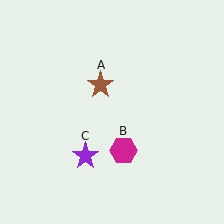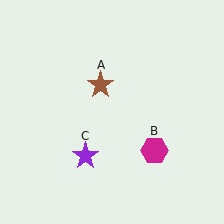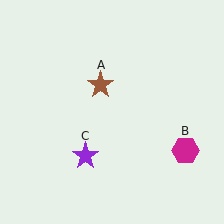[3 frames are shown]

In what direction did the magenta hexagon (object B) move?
The magenta hexagon (object B) moved right.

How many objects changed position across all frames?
1 object changed position: magenta hexagon (object B).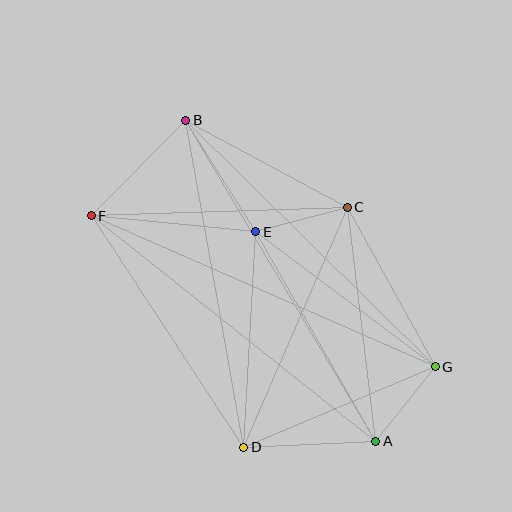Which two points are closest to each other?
Points C and E are closest to each other.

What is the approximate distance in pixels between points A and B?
The distance between A and B is approximately 373 pixels.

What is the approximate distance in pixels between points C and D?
The distance between C and D is approximately 261 pixels.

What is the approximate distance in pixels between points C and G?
The distance between C and G is approximately 182 pixels.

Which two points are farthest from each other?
Points F and G are farthest from each other.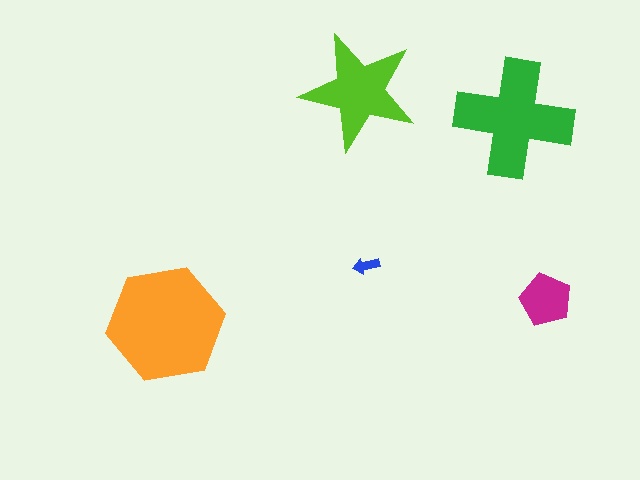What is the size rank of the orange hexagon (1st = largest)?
1st.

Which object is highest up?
The lime star is topmost.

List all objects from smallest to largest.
The blue arrow, the magenta pentagon, the lime star, the green cross, the orange hexagon.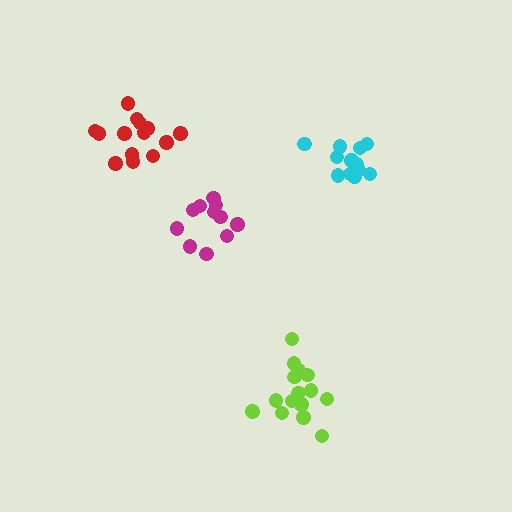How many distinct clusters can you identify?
There are 4 distinct clusters.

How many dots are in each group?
Group 1: 11 dots, Group 2: 15 dots, Group 3: 14 dots, Group 4: 12 dots (52 total).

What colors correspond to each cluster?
The clusters are colored: magenta, lime, red, cyan.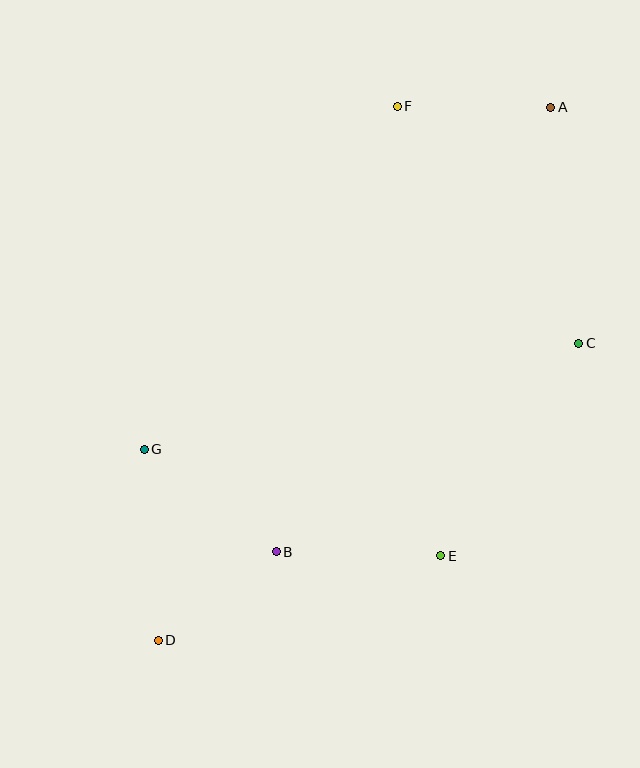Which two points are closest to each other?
Points B and D are closest to each other.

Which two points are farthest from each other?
Points A and D are farthest from each other.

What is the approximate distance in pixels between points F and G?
The distance between F and G is approximately 426 pixels.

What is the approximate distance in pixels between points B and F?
The distance between B and F is approximately 462 pixels.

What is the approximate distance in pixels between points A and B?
The distance between A and B is approximately 522 pixels.